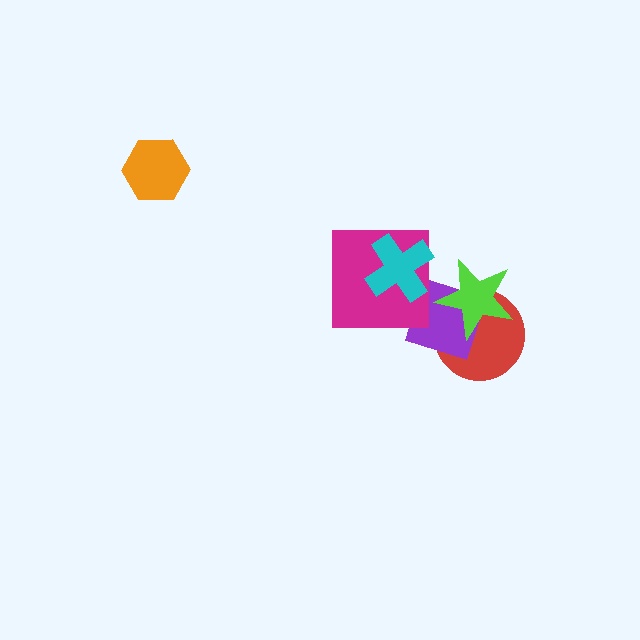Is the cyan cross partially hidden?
No, no other shape covers it.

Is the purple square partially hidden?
Yes, it is partially covered by another shape.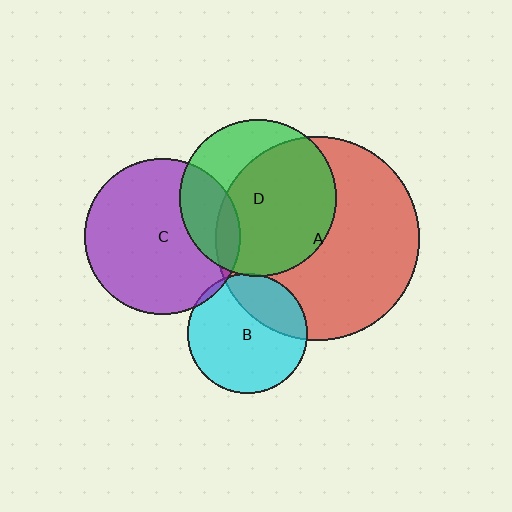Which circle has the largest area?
Circle A (red).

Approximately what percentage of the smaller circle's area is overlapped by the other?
Approximately 5%.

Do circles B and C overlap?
Yes.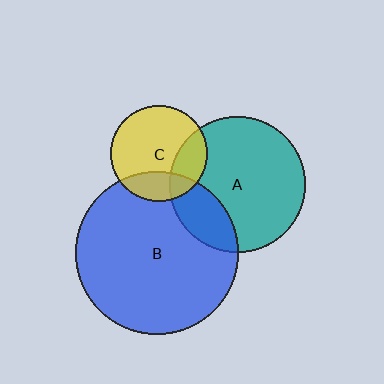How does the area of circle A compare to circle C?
Approximately 2.0 times.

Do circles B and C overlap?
Yes.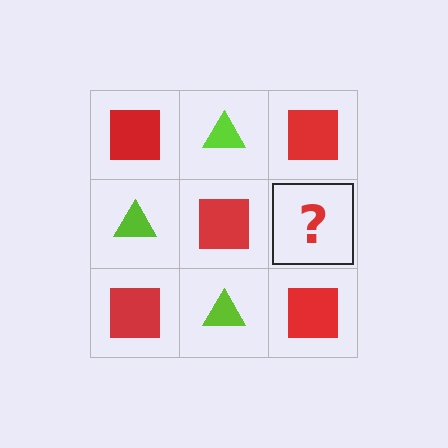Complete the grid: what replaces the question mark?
The question mark should be replaced with a lime triangle.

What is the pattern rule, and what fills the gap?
The rule is that it alternates red square and lime triangle in a checkerboard pattern. The gap should be filled with a lime triangle.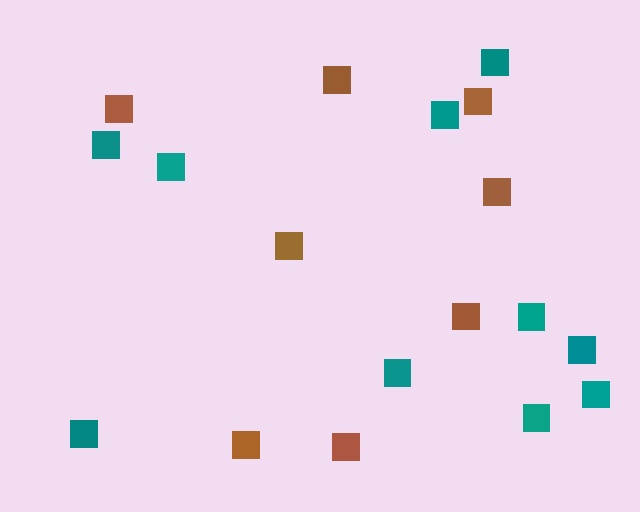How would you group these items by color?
There are 2 groups: one group of brown squares (8) and one group of teal squares (10).